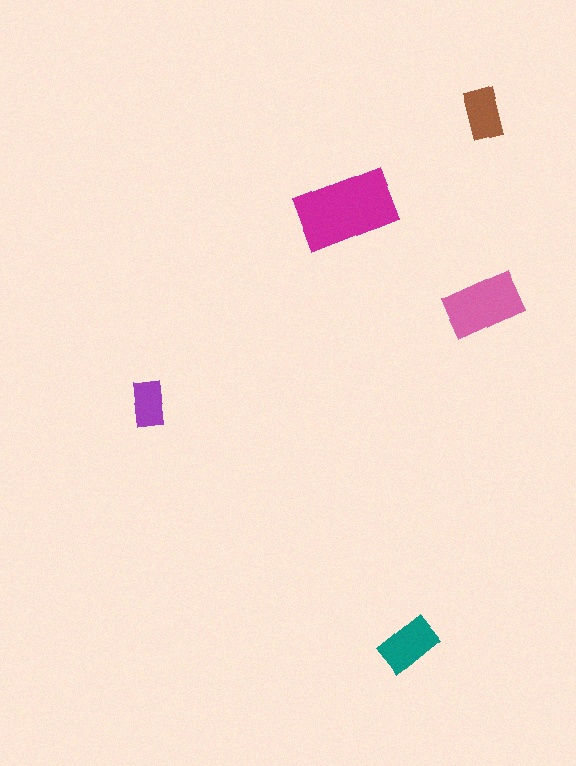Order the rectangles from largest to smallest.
the magenta one, the pink one, the teal one, the brown one, the purple one.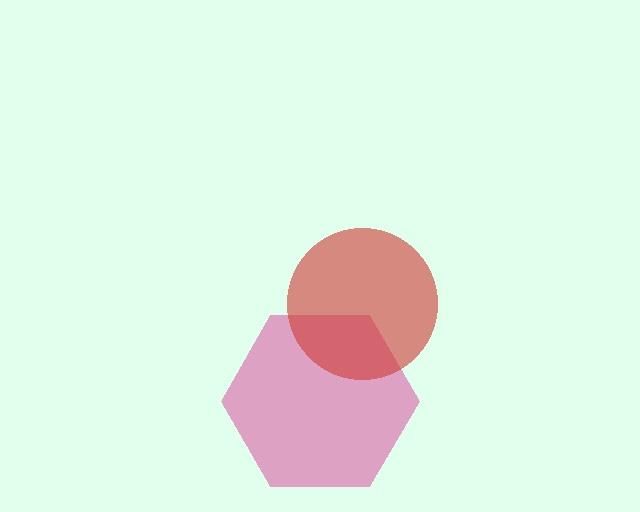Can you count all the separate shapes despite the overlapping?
Yes, there are 2 separate shapes.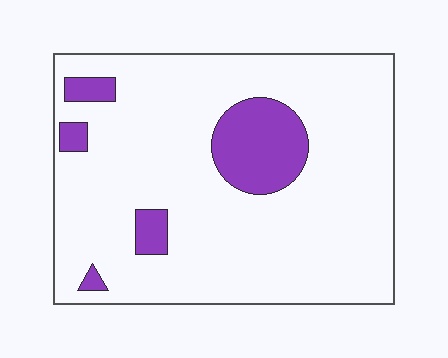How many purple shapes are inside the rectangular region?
5.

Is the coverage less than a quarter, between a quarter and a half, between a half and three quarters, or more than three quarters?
Less than a quarter.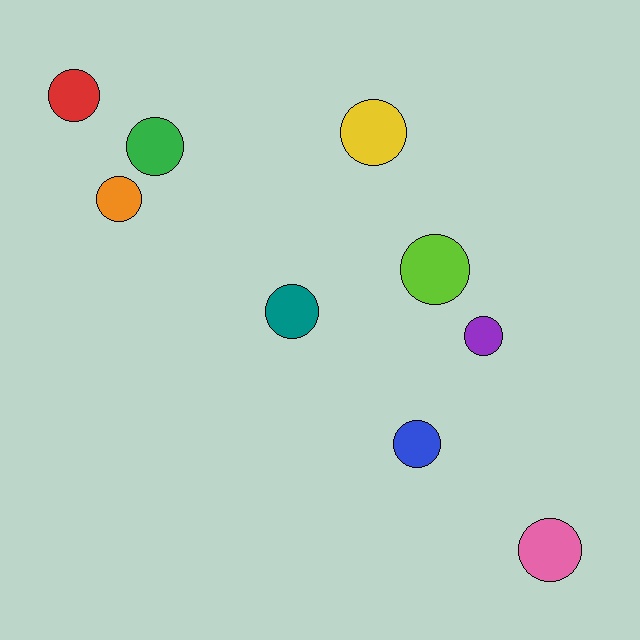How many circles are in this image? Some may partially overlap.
There are 9 circles.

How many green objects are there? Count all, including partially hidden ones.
There is 1 green object.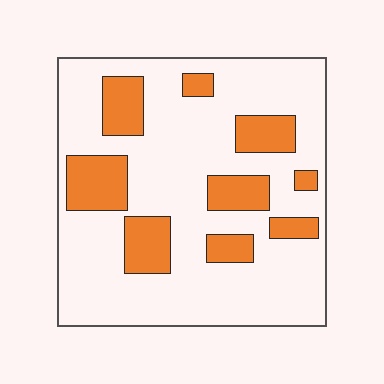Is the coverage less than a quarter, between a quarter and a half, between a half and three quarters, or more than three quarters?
Less than a quarter.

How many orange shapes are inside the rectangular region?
9.